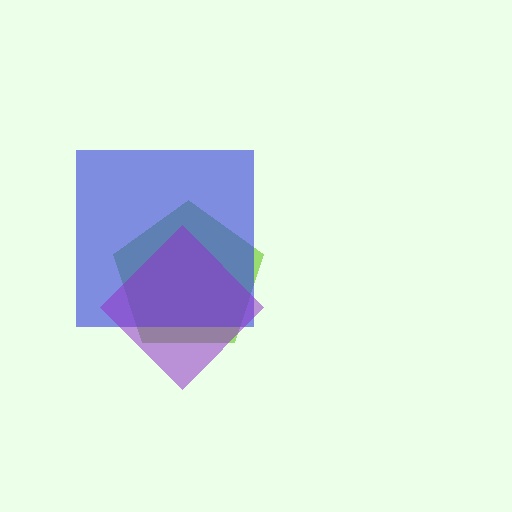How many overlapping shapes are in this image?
There are 3 overlapping shapes in the image.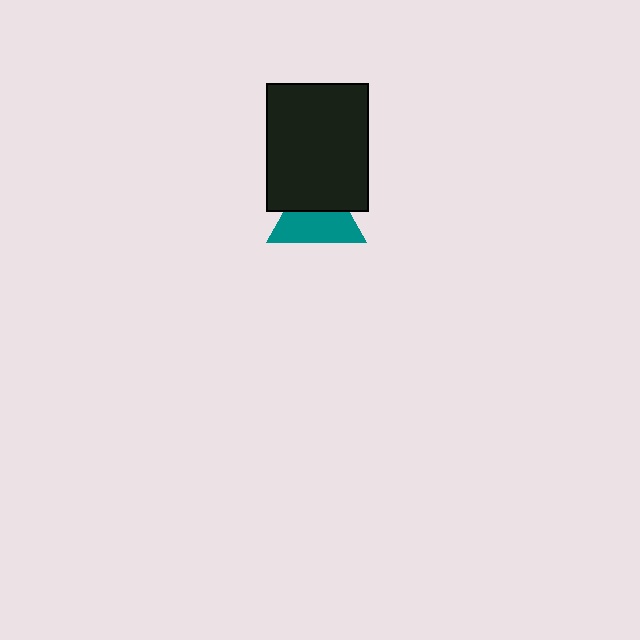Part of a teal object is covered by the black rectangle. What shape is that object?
It is a triangle.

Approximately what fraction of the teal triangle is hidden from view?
Roughly 42% of the teal triangle is hidden behind the black rectangle.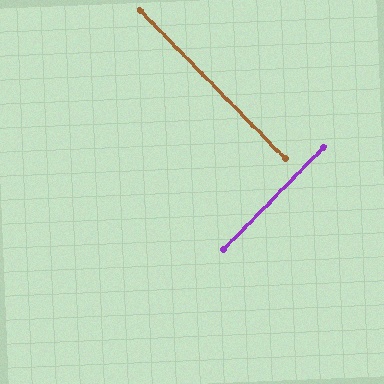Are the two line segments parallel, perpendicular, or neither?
Perpendicular — they meet at approximately 89°.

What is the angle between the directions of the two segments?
Approximately 89 degrees.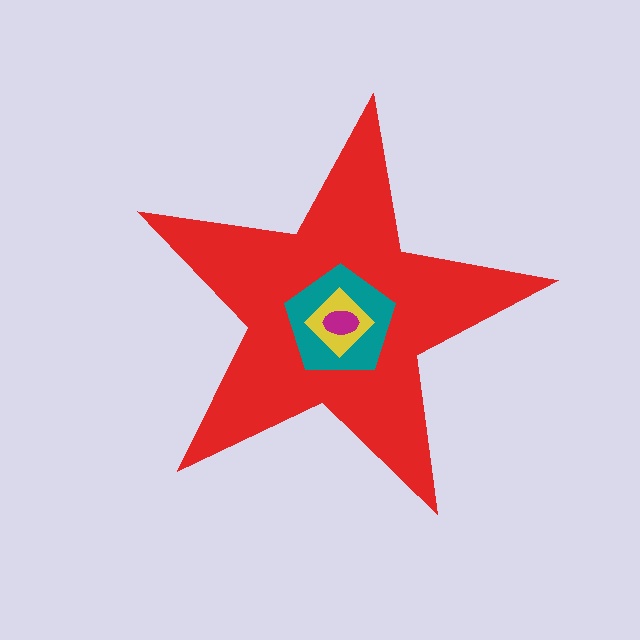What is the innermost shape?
The magenta ellipse.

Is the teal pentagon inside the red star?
Yes.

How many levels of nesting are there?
4.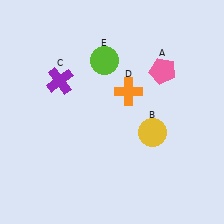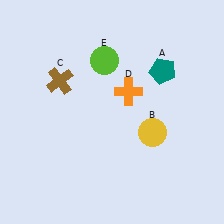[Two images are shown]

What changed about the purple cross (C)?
In Image 1, C is purple. In Image 2, it changed to brown.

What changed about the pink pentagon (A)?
In Image 1, A is pink. In Image 2, it changed to teal.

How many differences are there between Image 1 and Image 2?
There are 2 differences between the two images.